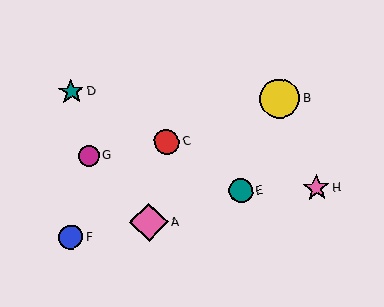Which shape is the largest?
The yellow circle (labeled B) is the largest.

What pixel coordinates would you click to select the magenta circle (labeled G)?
Click at (89, 156) to select the magenta circle G.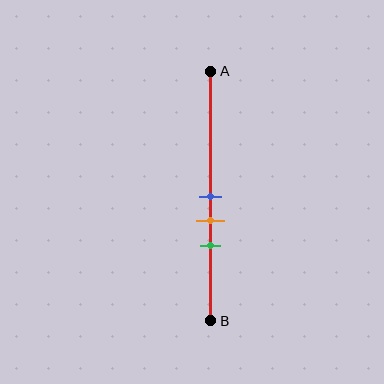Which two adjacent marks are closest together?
The blue and orange marks are the closest adjacent pair.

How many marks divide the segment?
There are 3 marks dividing the segment.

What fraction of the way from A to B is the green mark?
The green mark is approximately 70% (0.7) of the way from A to B.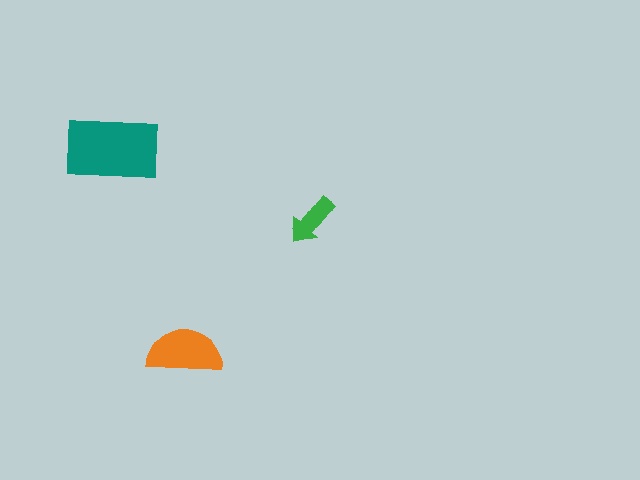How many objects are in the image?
There are 3 objects in the image.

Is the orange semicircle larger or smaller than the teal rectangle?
Smaller.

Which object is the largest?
The teal rectangle.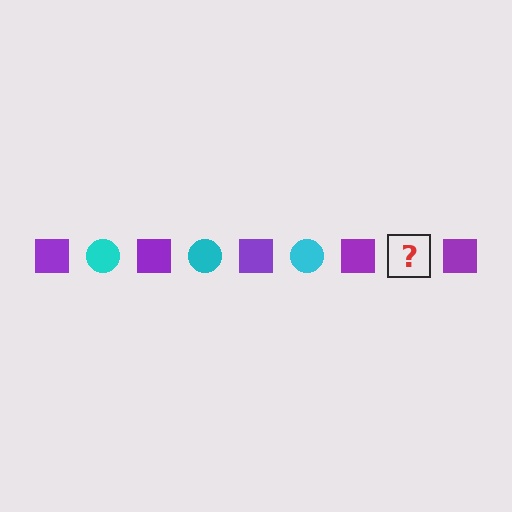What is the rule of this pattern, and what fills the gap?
The rule is that the pattern alternates between purple square and cyan circle. The gap should be filled with a cyan circle.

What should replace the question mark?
The question mark should be replaced with a cyan circle.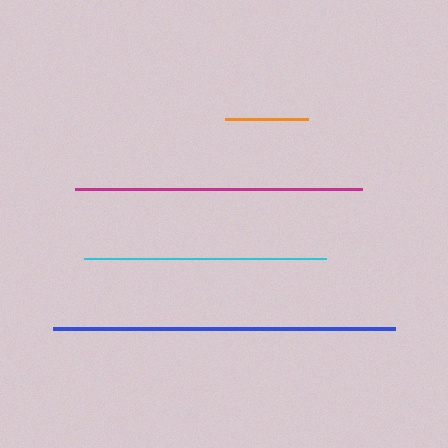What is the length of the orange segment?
The orange segment is approximately 83 pixels long.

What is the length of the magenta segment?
The magenta segment is approximately 287 pixels long.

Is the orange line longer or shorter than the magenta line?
The magenta line is longer than the orange line.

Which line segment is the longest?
The blue line is the longest at approximately 342 pixels.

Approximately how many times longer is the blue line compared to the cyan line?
The blue line is approximately 1.4 times the length of the cyan line.